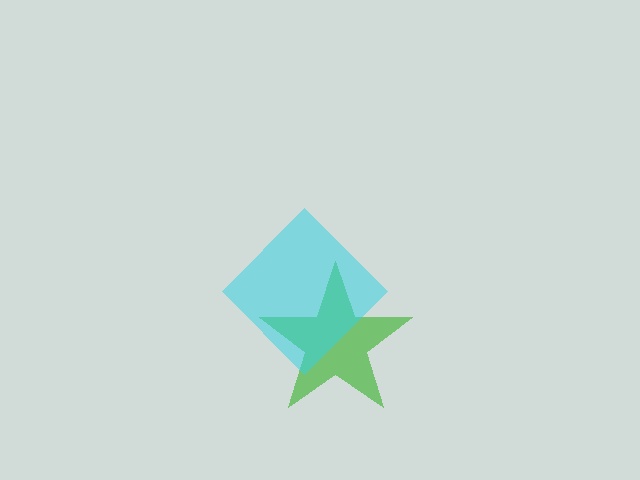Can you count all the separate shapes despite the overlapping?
Yes, there are 2 separate shapes.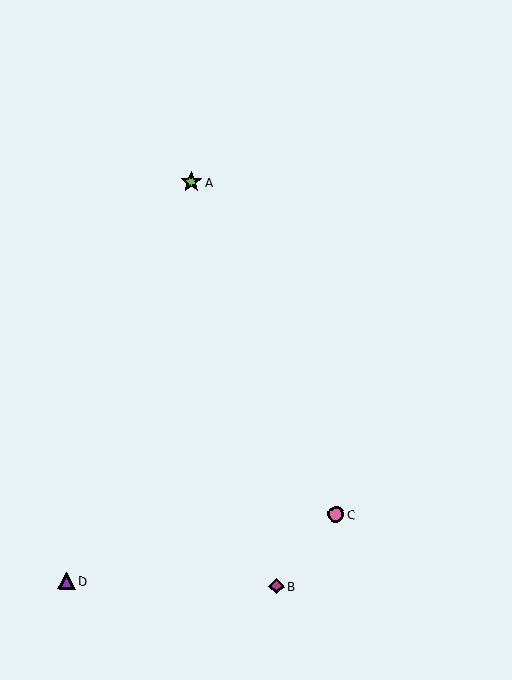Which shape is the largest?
The lime star (labeled A) is the largest.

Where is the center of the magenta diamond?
The center of the magenta diamond is at (277, 586).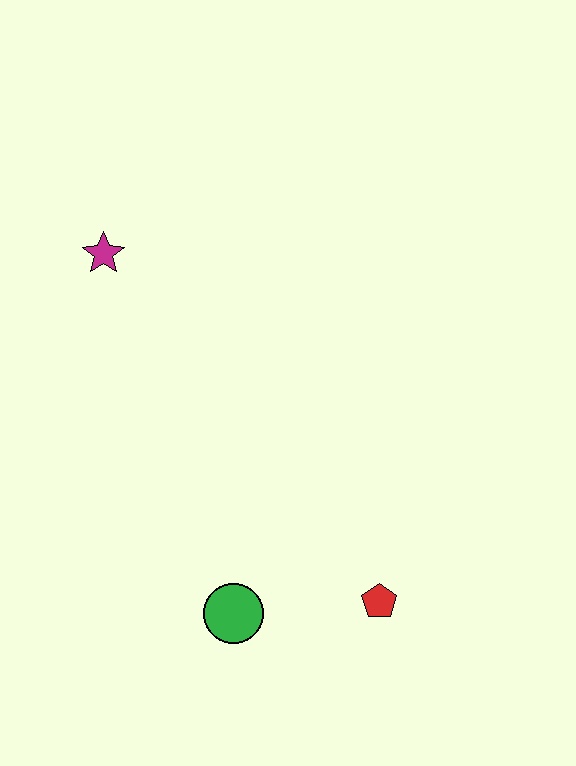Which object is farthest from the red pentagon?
The magenta star is farthest from the red pentagon.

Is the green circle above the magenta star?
No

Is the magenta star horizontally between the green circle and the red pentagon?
No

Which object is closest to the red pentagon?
The green circle is closest to the red pentagon.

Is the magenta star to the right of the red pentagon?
No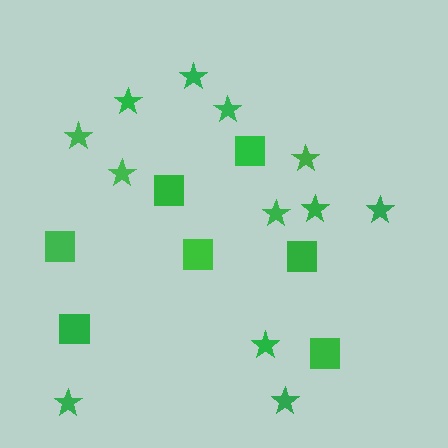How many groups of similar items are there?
There are 2 groups: one group of stars (12) and one group of squares (7).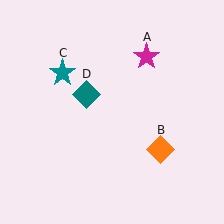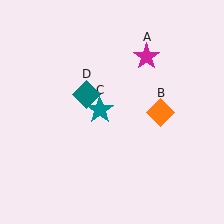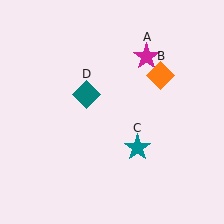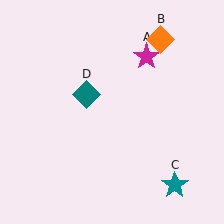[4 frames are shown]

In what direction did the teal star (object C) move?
The teal star (object C) moved down and to the right.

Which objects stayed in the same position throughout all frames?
Magenta star (object A) and teal diamond (object D) remained stationary.